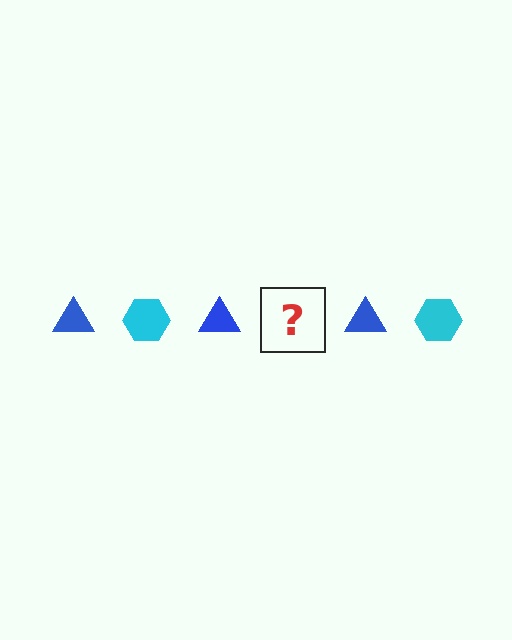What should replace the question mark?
The question mark should be replaced with a cyan hexagon.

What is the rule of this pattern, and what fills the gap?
The rule is that the pattern alternates between blue triangle and cyan hexagon. The gap should be filled with a cyan hexagon.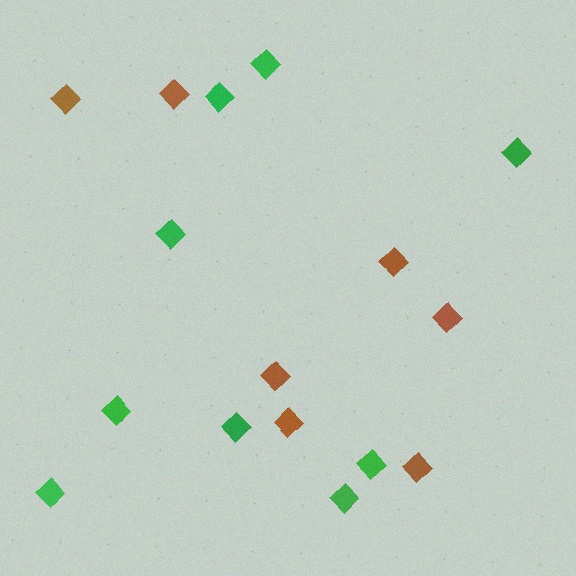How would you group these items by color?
There are 2 groups: one group of brown diamonds (7) and one group of green diamonds (9).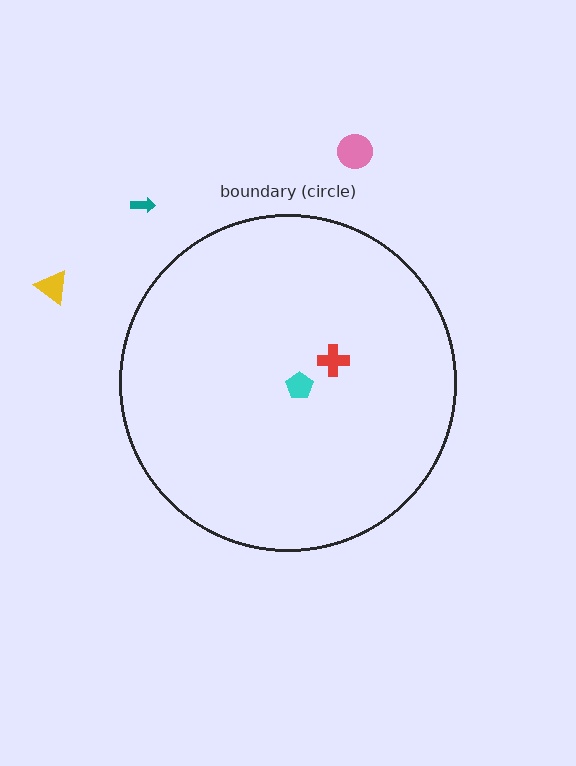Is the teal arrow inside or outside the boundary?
Outside.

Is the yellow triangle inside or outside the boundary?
Outside.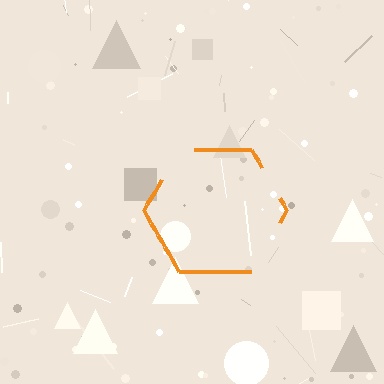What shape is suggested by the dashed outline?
The dashed outline suggests a hexagon.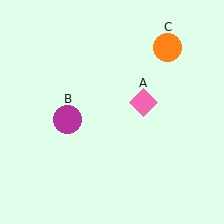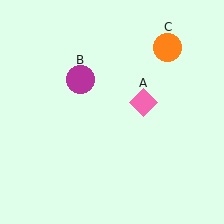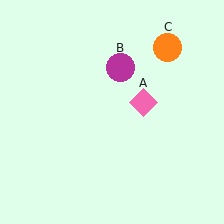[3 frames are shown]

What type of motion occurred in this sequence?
The magenta circle (object B) rotated clockwise around the center of the scene.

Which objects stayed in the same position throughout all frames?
Pink diamond (object A) and orange circle (object C) remained stationary.